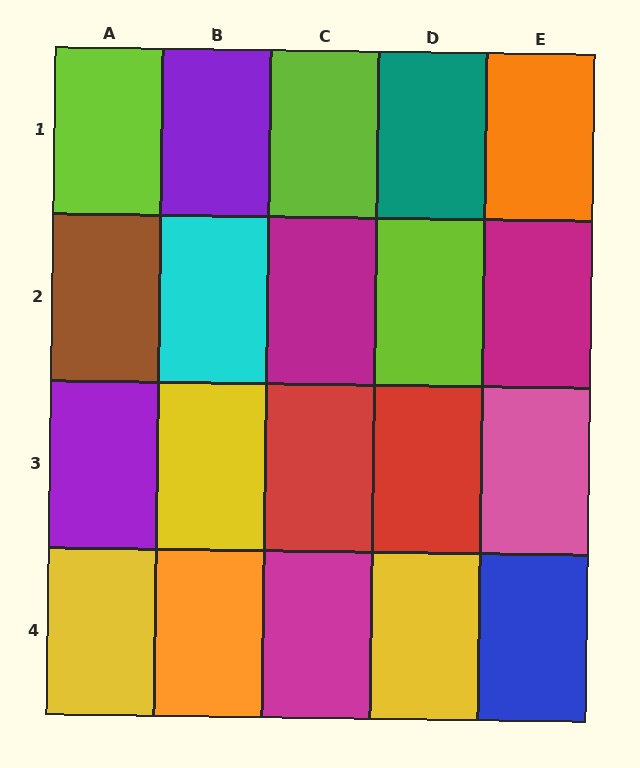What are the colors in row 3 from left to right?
Purple, yellow, red, red, pink.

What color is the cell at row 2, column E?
Magenta.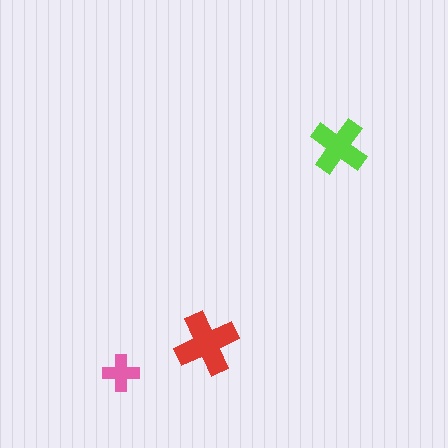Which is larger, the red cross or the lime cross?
The red one.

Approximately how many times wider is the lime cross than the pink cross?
About 1.5 times wider.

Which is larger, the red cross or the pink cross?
The red one.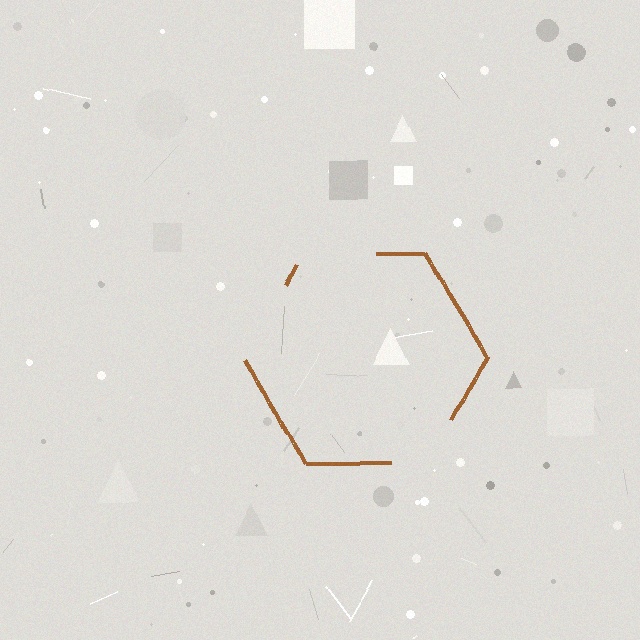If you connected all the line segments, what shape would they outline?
They would outline a hexagon.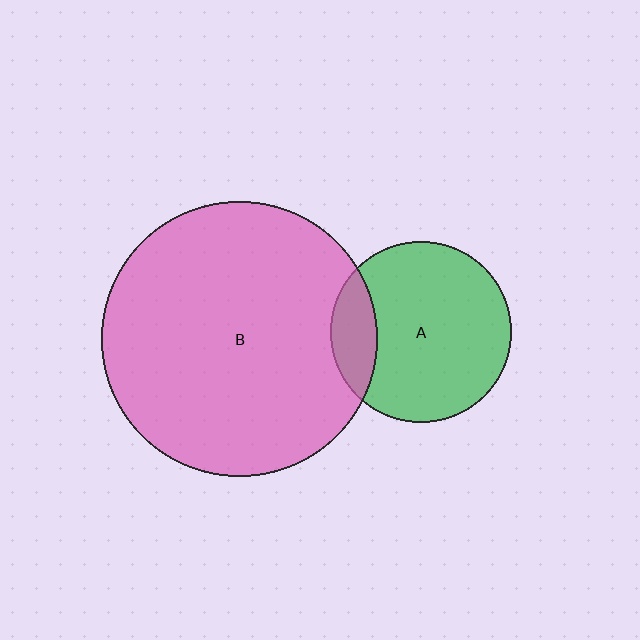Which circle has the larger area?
Circle B (pink).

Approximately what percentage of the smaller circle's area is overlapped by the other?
Approximately 15%.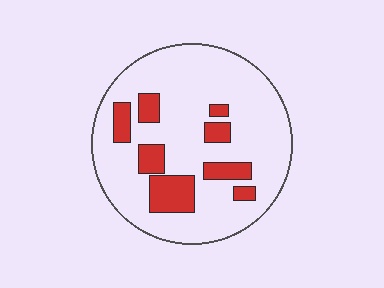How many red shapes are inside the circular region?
8.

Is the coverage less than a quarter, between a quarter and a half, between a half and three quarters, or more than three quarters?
Less than a quarter.